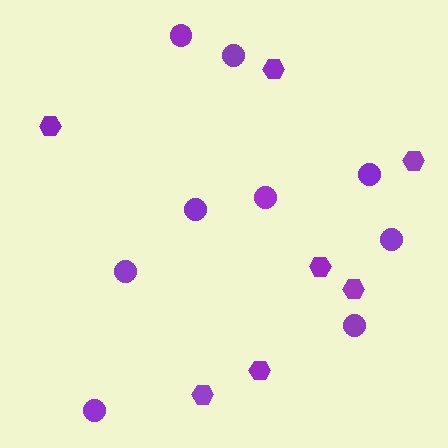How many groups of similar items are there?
There are 2 groups: one group of circles (9) and one group of hexagons (7).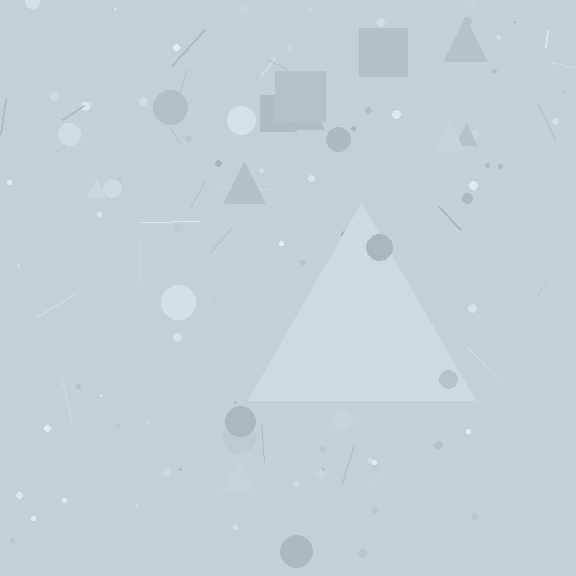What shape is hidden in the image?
A triangle is hidden in the image.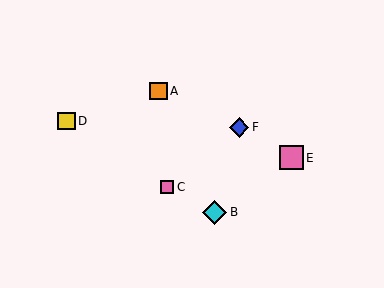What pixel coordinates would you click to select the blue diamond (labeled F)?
Click at (239, 127) to select the blue diamond F.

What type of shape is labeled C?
Shape C is a pink square.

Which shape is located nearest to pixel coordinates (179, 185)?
The pink square (labeled C) at (167, 187) is nearest to that location.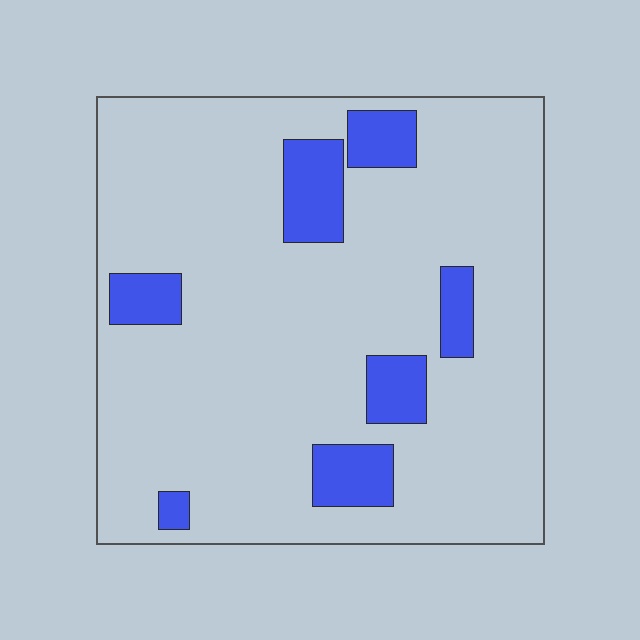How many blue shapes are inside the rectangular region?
7.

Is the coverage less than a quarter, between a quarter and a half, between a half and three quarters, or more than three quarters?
Less than a quarter.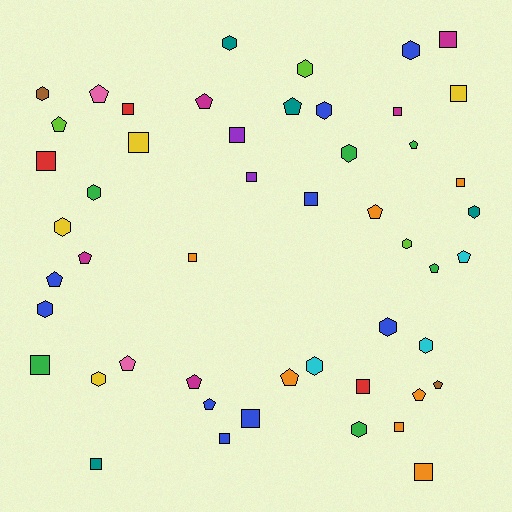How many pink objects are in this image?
There are 2 pink objects.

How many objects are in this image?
There are 50 objects.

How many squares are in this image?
There are 18 squares.